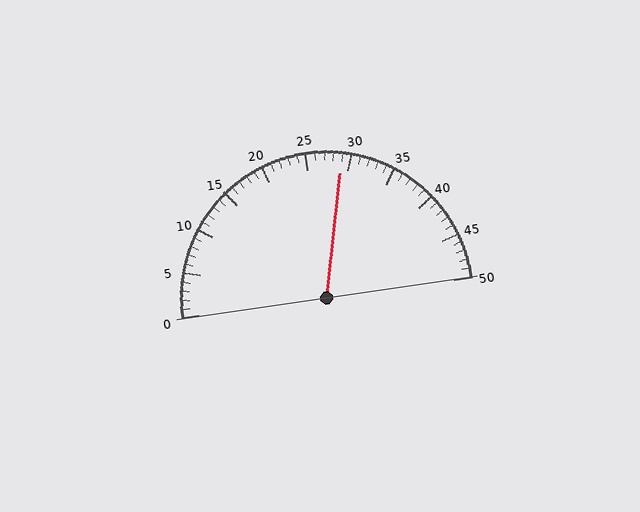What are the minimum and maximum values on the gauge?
The gauge ranges from 0 to 50.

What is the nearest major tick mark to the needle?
The nearest major tick mark is 30.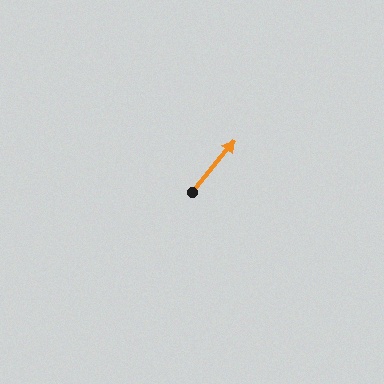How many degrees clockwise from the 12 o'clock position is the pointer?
Approximately 39 degrees.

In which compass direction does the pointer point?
Northeast.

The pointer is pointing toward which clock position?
Roughly 1 o'clock.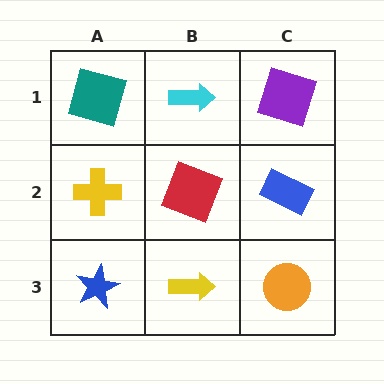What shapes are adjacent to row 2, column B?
A cyan arrow (row 1, column B), a yellow arrow (row 3, column B), a yellow cross (row 2, column A), a blue rectangle (row 2, column C).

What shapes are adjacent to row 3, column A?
A yellow cross (row 2, column A), a yellow arrow (row 3, column B).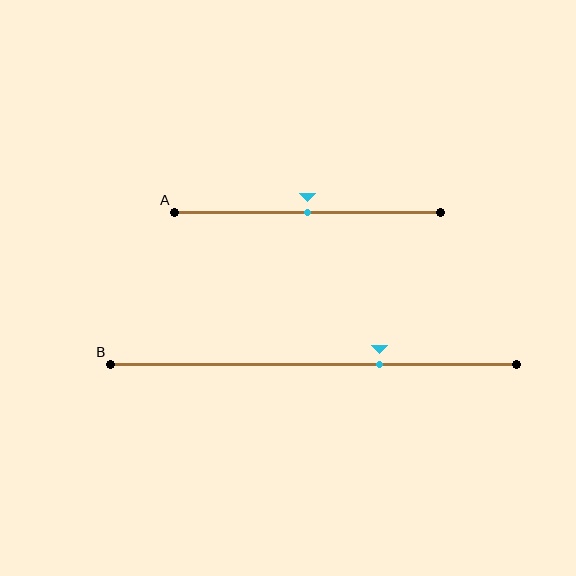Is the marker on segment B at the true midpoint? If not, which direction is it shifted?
No, the marker on segment B is shifted to the right by about 16% of the segment length.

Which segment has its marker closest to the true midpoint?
Segment A has its marker closest to the true midpoint.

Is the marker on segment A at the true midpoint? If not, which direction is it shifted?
Yes, the marker on segment A is at the true midpoint.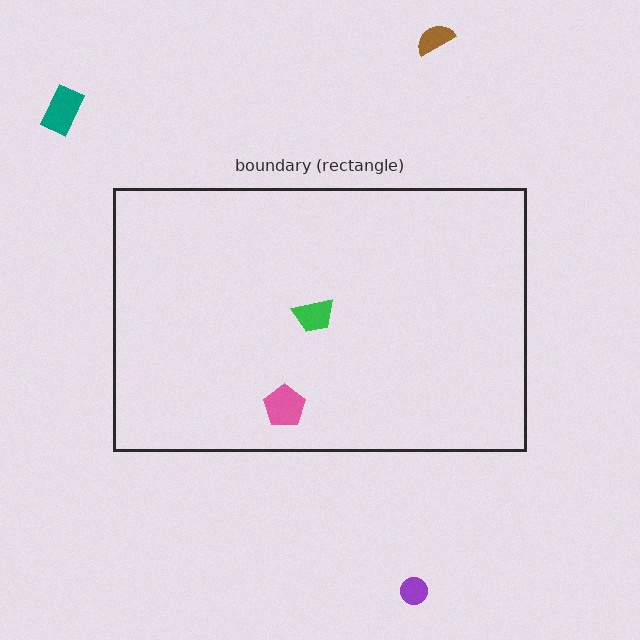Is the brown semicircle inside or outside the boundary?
Outside.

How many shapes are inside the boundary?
2 inside, 3 outside.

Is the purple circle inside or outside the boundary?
Outside.